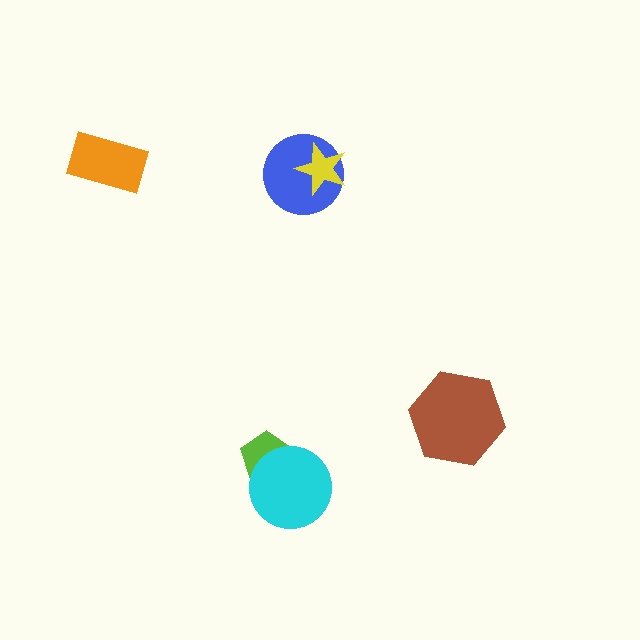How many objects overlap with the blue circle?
1 object overlaps with the blue circle.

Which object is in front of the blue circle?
The yellow star is in front of the blue circle.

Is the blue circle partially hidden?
Yes, it is partially covered by another shape.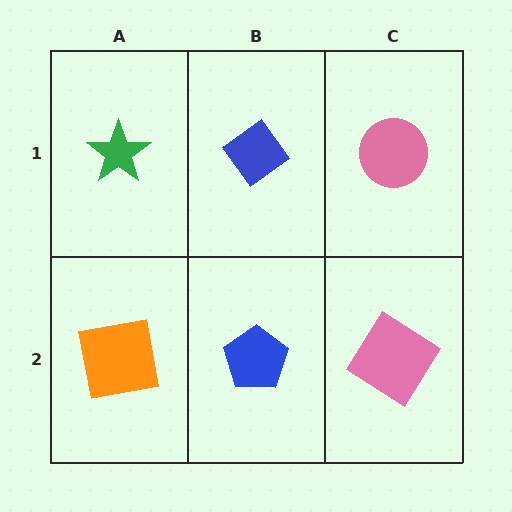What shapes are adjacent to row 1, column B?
A blue pentagon (row 2, column B), a green star (row 1, column A), a pink circle (row 1, column C).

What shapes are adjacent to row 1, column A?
An orange square (row 2, column A), a blue diamond (row 1, column B).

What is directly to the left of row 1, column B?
A green star.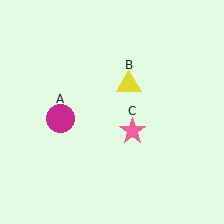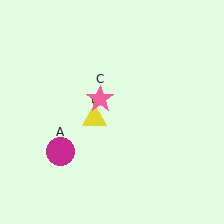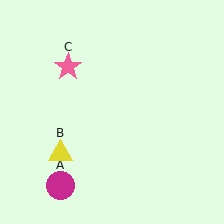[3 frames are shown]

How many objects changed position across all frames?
3 objects changed position: magenta circle (object A), yellow triangle (object B), pink star (object C).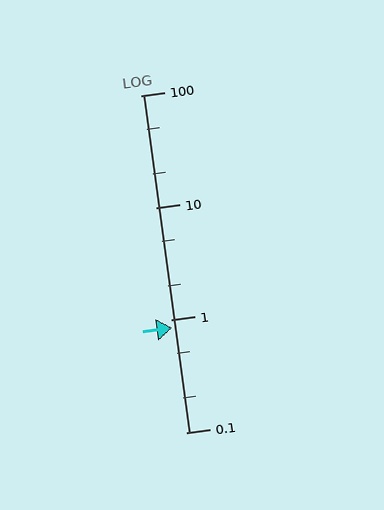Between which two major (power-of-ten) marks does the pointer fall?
The pointer is between 0.1 and 1.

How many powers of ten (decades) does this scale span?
The scale spans 3 decades, from 0.1 to 100.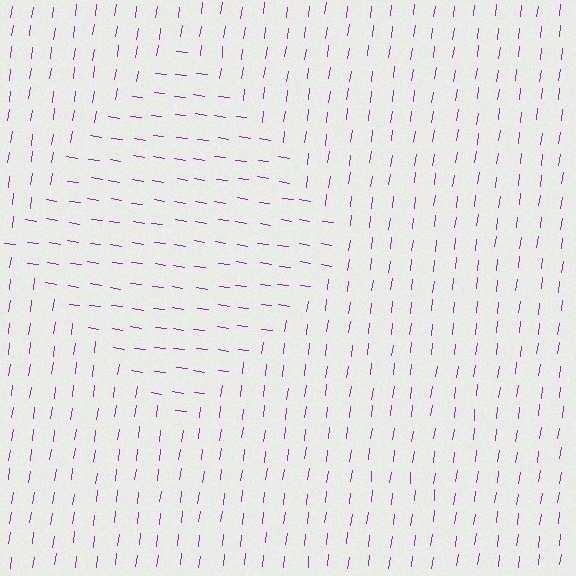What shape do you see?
I see a diamond.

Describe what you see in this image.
The image is filled with small purple line segments. A diamond region in the image has lines oriented differently from the surrounding lines, creating a visible texture boundary.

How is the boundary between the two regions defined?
The boundary is defined purely by a change in line orientation (approximately 90 degrees difference). All lines are the same color and thickness.